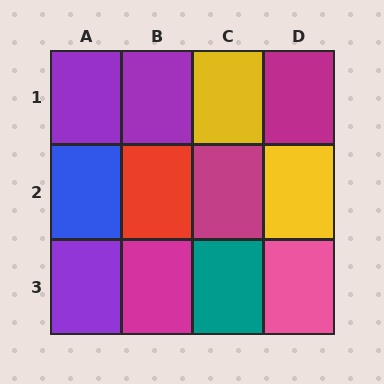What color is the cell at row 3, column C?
Teal.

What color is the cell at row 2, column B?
Red.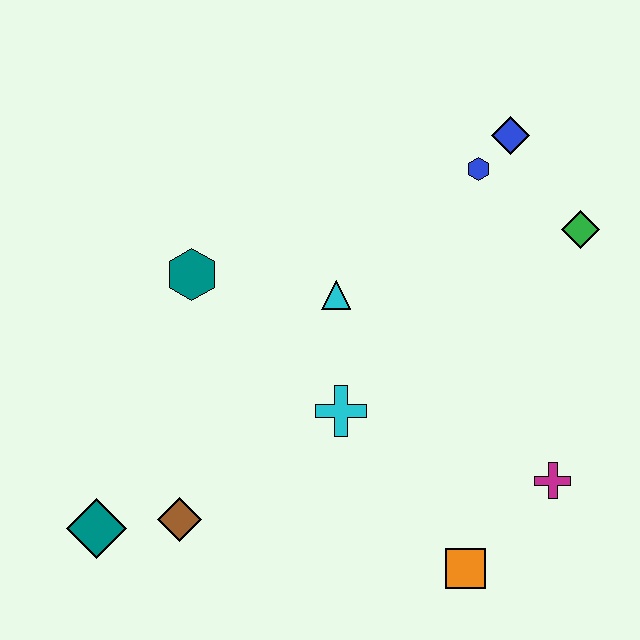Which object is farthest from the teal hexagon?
The magenta cross is farthest from the teal hexagon.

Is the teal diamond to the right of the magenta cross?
No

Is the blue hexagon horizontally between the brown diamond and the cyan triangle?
No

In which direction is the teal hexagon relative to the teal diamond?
The teal hexagon is above the teal diamond.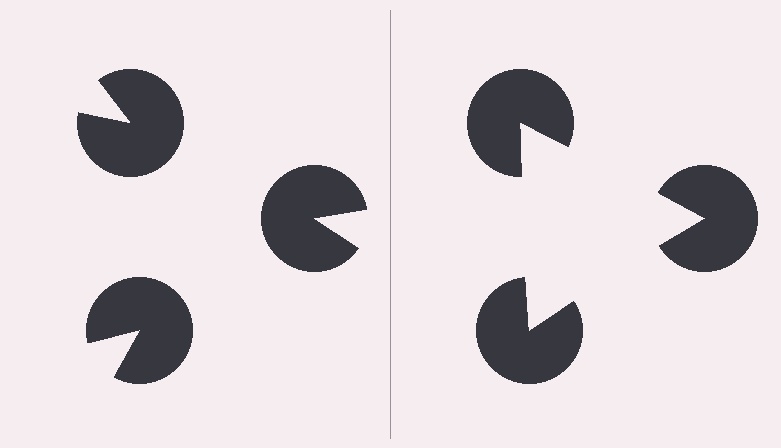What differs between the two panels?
The pac-man discs are positioned identically on both sides; only the wedge orientations differ. On the right they align to a triangle; on the left they are misaligned.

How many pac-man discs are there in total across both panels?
6 — 3 on each side.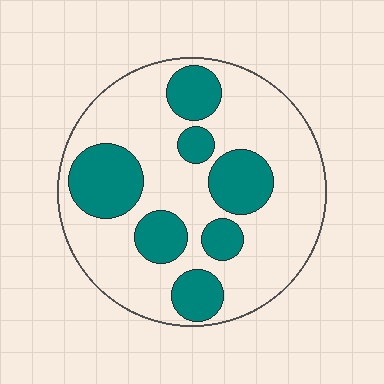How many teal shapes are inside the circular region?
7.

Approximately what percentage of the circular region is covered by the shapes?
Approximately 30%.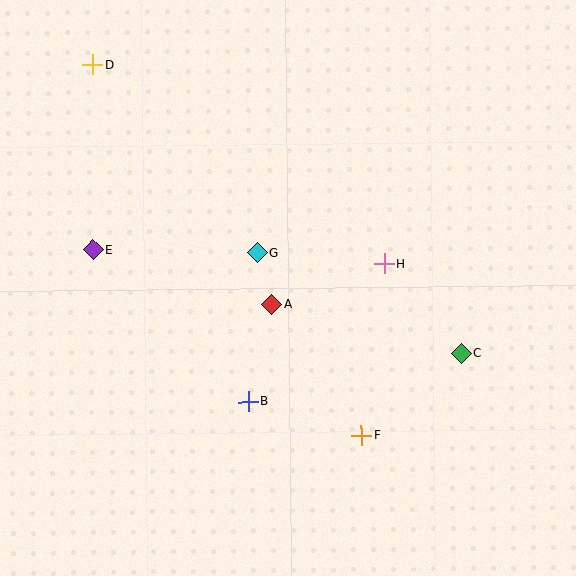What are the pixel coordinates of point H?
Point H is at (384, 264).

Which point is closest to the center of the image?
Point A at (272, 304) is closest to the center.